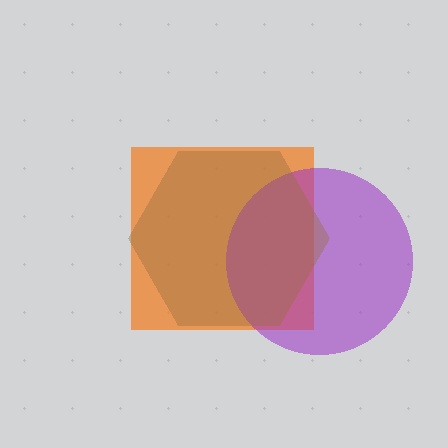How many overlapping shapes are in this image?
There are 3 overlapping shapes in the image.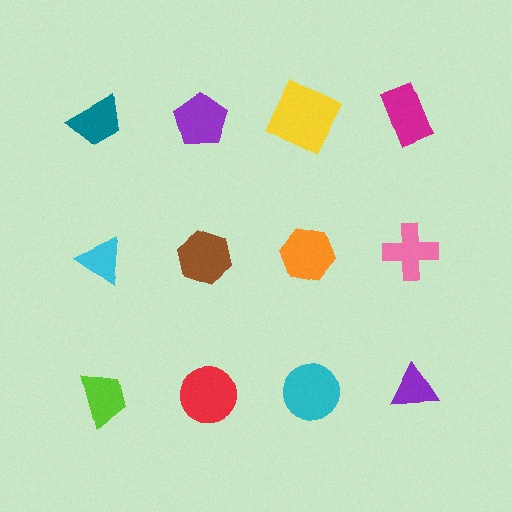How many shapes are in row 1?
4 shapes.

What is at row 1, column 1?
A teal trapezoid.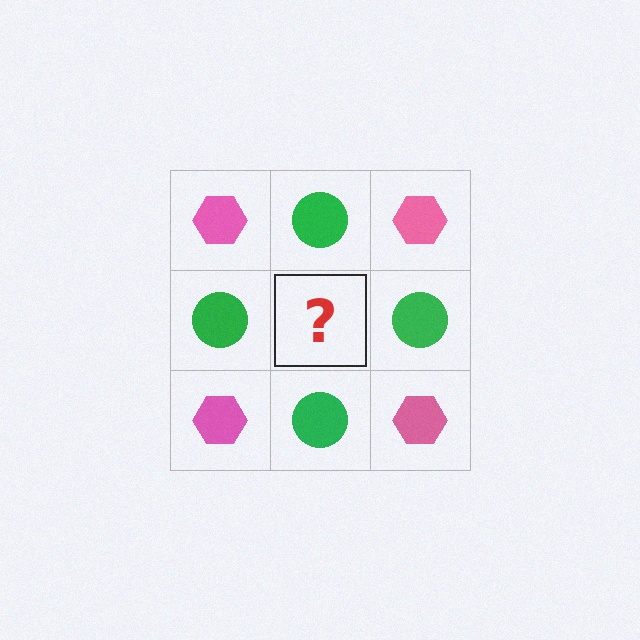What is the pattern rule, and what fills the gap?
The rule is that it alternates pink hexagon and green circle in a checkerboard pattern. The gap should be filled with a pink hexagon.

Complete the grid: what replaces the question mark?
The question mark should be replaced with a pink hexagon.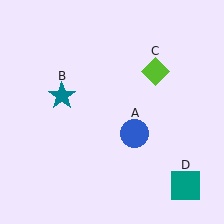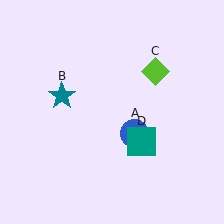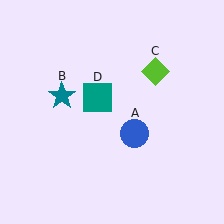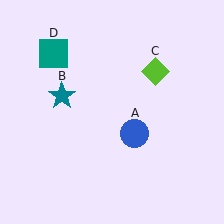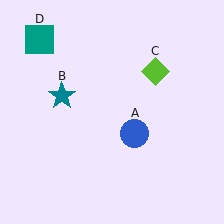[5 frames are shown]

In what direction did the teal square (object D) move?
The teal square (object D) moved up and to the left.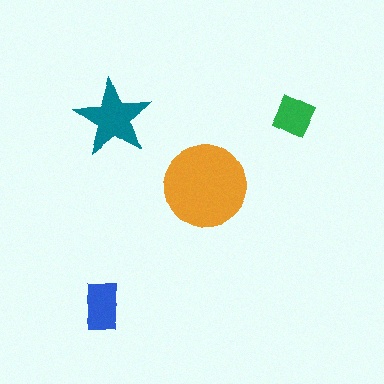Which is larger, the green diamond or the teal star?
The teal star.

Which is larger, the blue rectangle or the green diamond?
The blue rectangle.